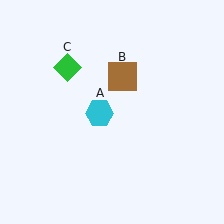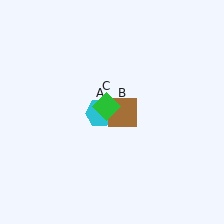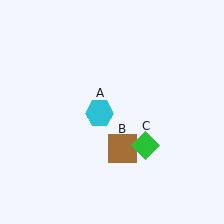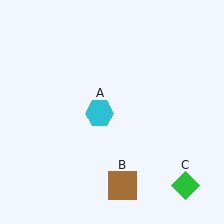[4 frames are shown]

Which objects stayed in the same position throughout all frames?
Cyan hexagon (object A) remained stationary.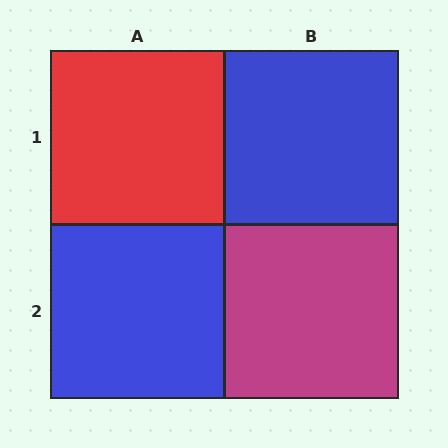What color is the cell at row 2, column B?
Magenta.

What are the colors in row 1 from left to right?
Red, blue.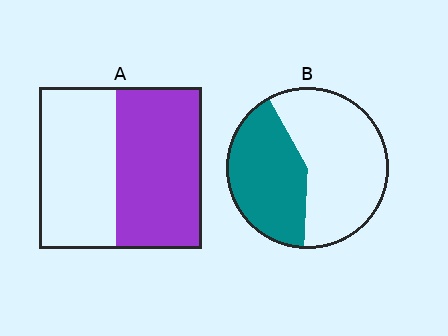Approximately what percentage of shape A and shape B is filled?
A is approximately 55% and B is approximately 40%.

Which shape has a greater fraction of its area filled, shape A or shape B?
Shape A.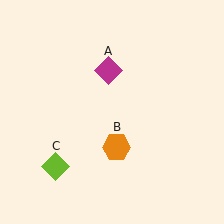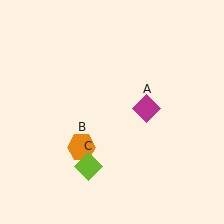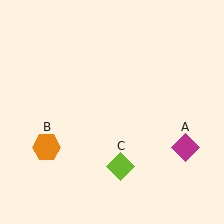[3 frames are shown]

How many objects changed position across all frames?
3 objects changed position: magenta diamond (object A), orange hexagon (object B), lime diamond (object C).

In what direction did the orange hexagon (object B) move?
The orange hexagon (object B) moved left.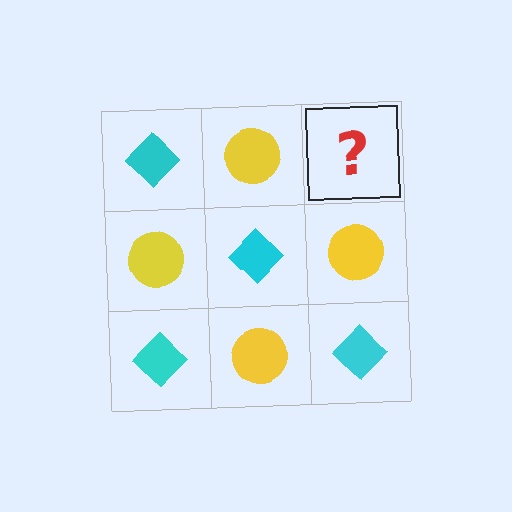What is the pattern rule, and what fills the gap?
The rule is that it alternates cyan diamond and yellow circle in a checkerboard pattern. The gap should be filled with a cyan diamond.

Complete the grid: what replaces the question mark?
The question mark should be replaced with a cyan diamond.